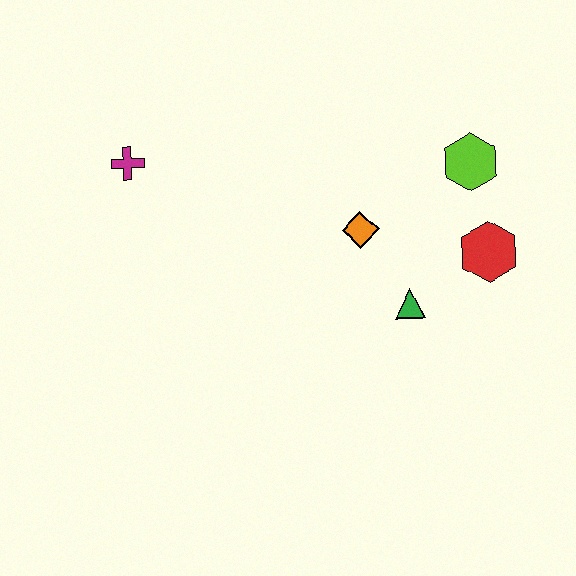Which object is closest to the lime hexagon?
The red hexagon is closest to the lime hexagon.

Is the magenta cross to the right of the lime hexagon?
No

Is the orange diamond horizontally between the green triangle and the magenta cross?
Yes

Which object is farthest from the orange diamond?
The magenta cross is farthest from the orange diamond.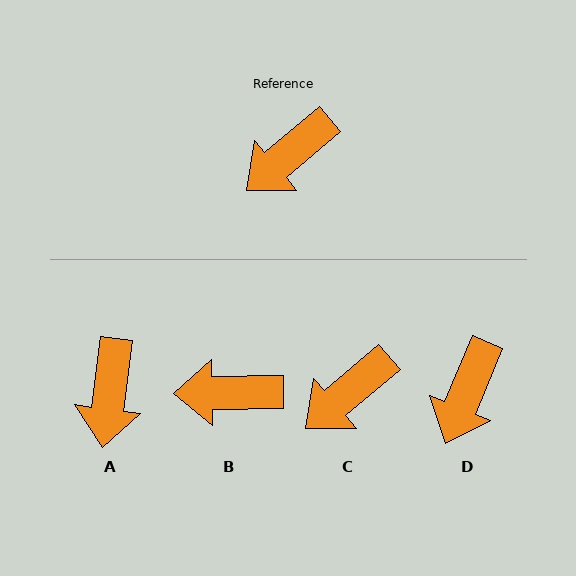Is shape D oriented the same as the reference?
No, it is off by about 27 degrees.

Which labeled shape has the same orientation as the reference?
C.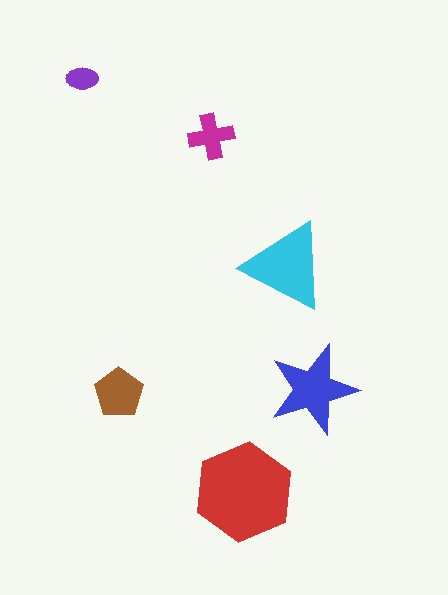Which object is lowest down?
The red hexagon is bottommost.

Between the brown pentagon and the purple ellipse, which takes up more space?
The brown pentagon.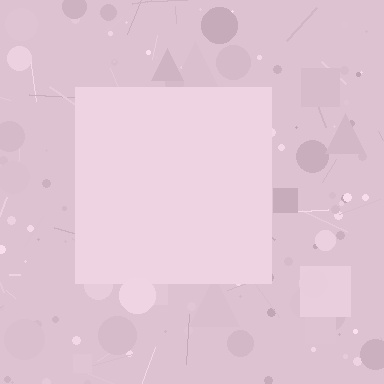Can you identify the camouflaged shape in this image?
The camouflaged shape is a square.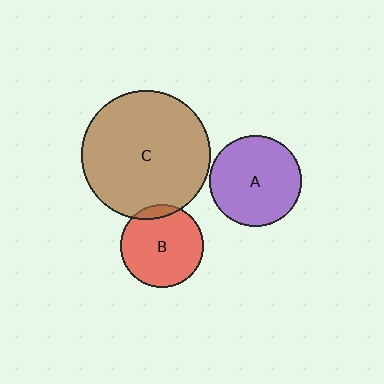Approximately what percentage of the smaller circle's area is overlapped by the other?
Approximately 10%.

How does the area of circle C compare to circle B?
Approximately 2.4 times.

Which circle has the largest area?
Circle C (brown).